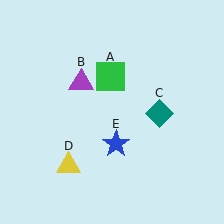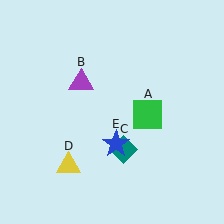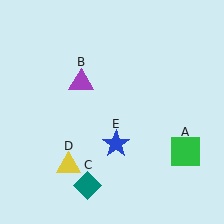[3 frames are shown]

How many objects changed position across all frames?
2 objects changed position: green square (object A), teal diamond (object C).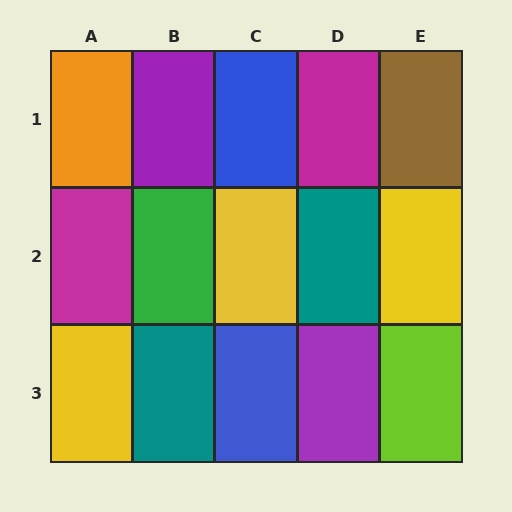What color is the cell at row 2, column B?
Green.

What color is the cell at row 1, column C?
Blue.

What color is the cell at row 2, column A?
Magenta.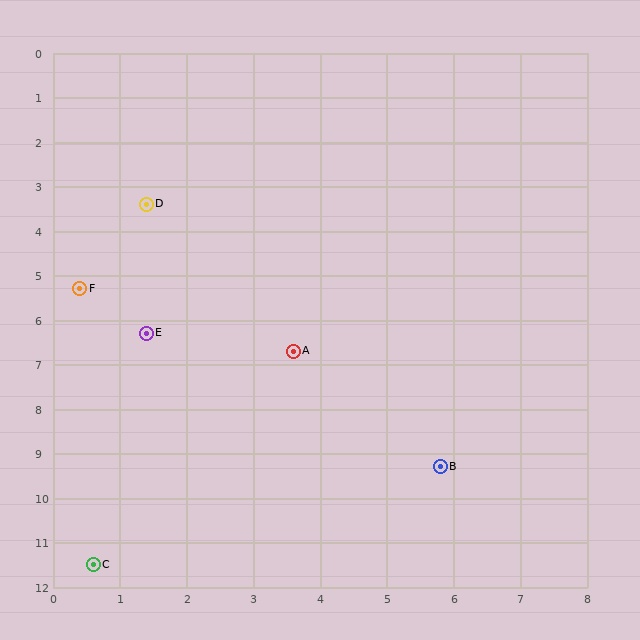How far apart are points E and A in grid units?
Points E and A are about 2.2 grid units apart.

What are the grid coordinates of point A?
Point A is at approximately (3.6, 6.7).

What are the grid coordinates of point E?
Point E is at approximately (1.4, 6.3).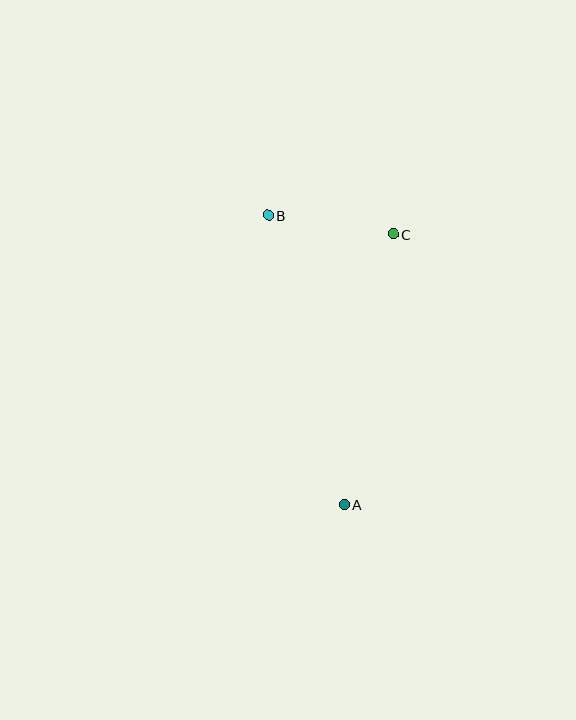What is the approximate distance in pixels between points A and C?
The distance between A and C is approximately 275 pixels.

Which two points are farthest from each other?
Points A and B are farthest from each other.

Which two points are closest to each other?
Points B and C are closest to each other.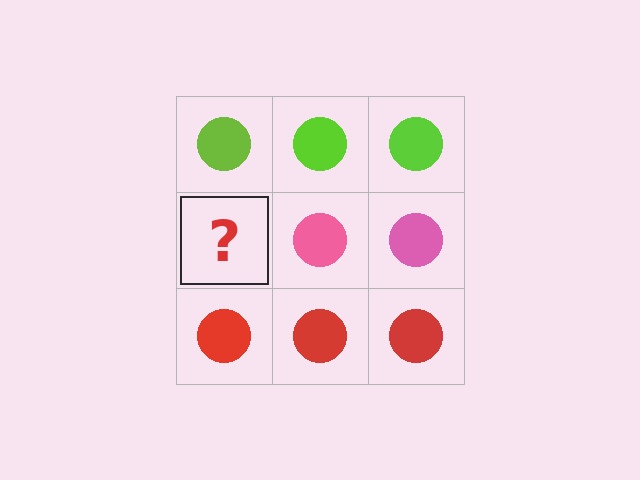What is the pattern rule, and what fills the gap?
The rule is that each row has a consistent color. The gap should be filled with a pink circle.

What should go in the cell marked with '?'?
The missing cell should contain a pink circle.